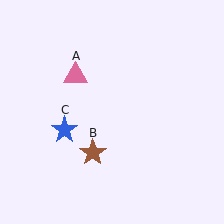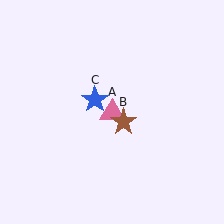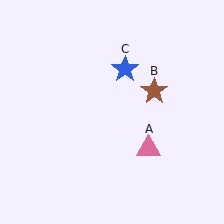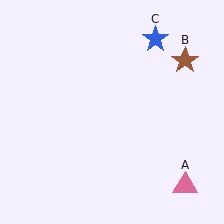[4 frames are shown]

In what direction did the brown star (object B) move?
The brown star (object B) moved up and to the right.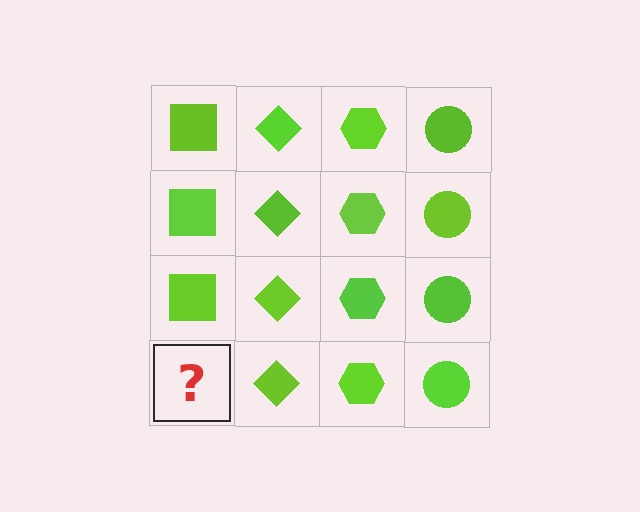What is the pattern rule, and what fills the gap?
The rule is that each column has a consistent shape. The gap should be filled with a lime square.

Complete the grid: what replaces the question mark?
The question mark should be replaced with a lime square.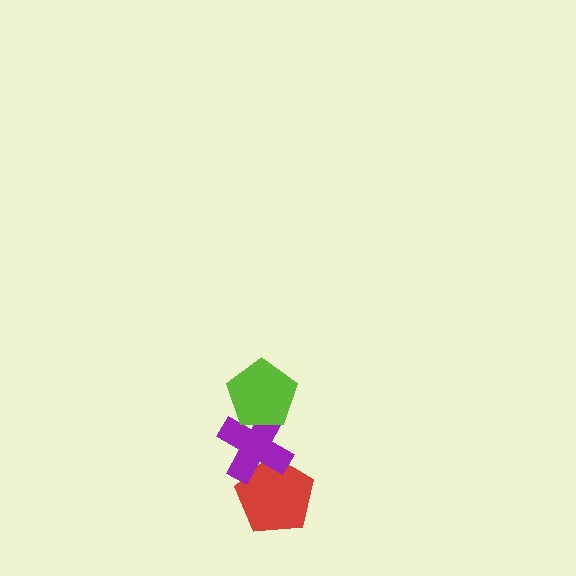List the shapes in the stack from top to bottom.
From top to bottom: the lime pentagon, the purple cross, the red pentagon.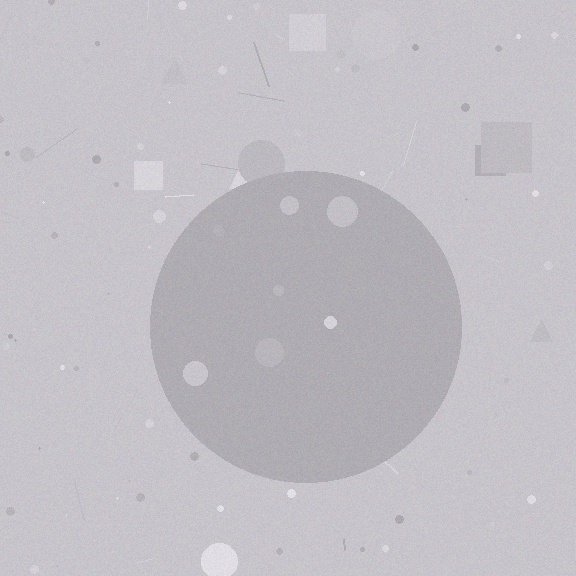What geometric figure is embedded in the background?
A circle is embedded in the background.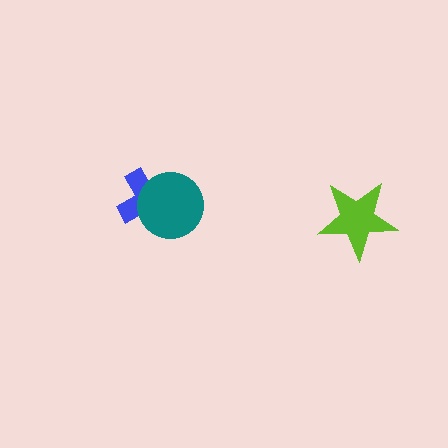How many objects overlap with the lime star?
0 objects overlap with the lime star.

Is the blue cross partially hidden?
Yes, it is partially covered by another shape.